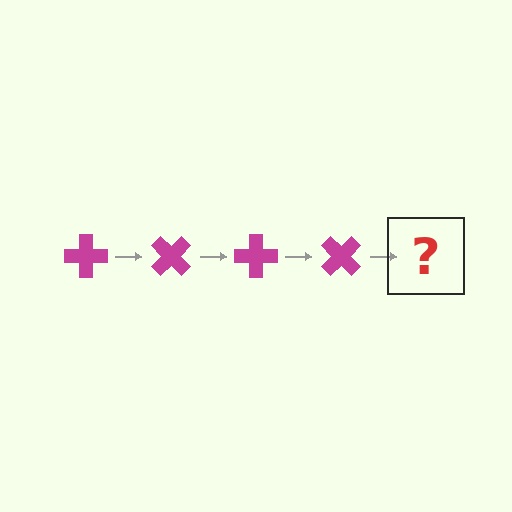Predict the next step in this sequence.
The next step is a magenta cross rotated 180 degrees.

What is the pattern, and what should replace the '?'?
The pattern is that the cross rotates 45 degrees each step. The '?' should be a magenta cross rotated 180 degrees.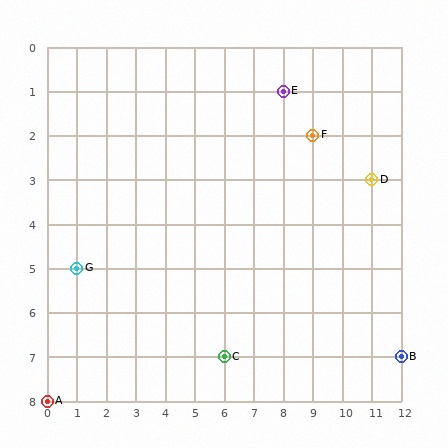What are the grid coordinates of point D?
Point D is at grid coordinates (11, 3).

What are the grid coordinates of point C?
Point C is at grid coordinates (6, 7).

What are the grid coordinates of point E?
Point E is at grid coordinates (8, 1).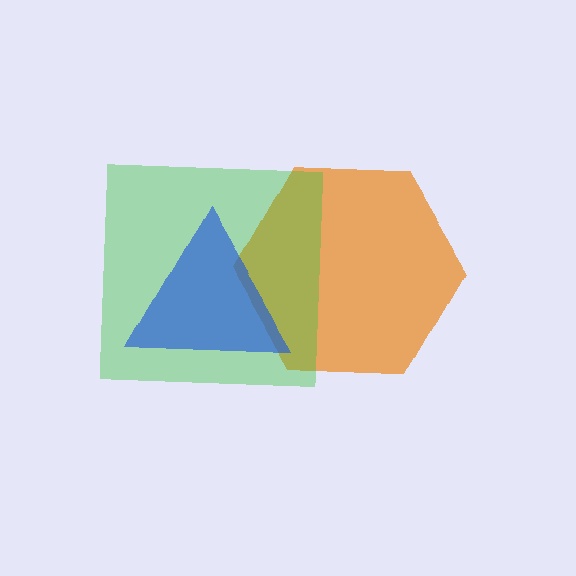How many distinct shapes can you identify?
There are 3 distinct shapes: an orange hexagon, a green square, a blue triangle.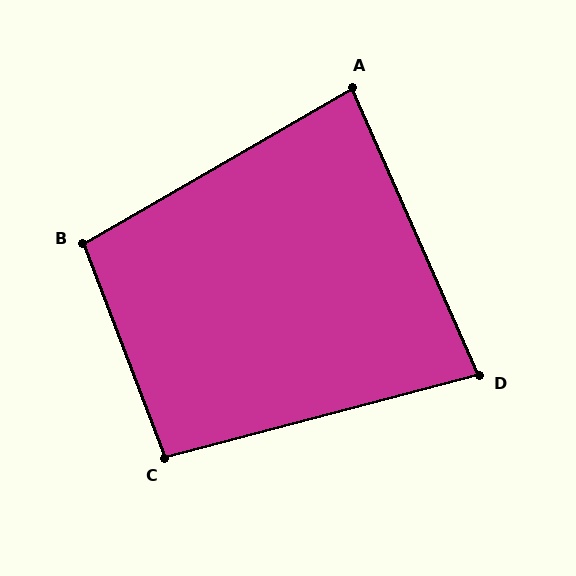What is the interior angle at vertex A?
Approximately 84 degrees (acute).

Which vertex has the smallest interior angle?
D, at approximately 81 degrees.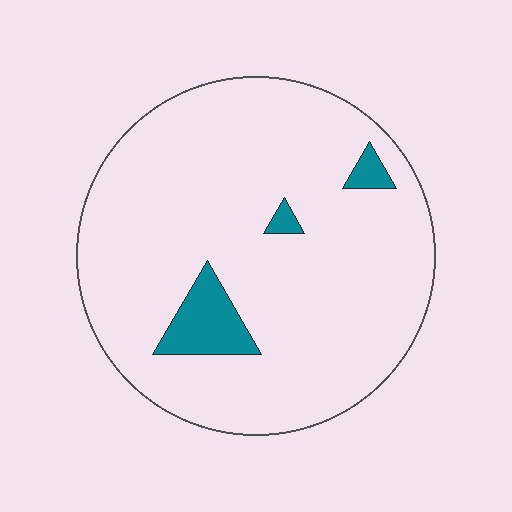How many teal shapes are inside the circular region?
3.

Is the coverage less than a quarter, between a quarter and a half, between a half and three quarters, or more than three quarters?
Less than a quarter.